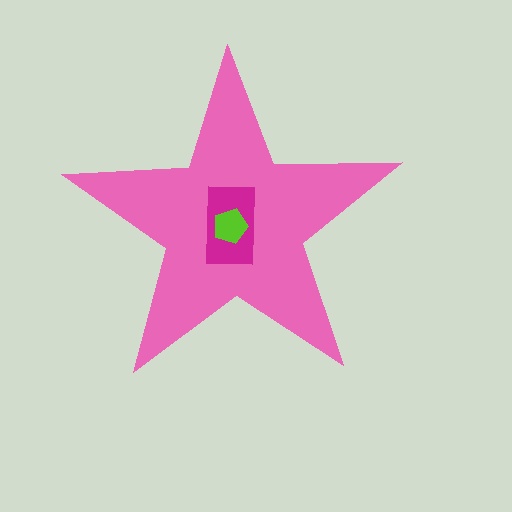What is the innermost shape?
The lime pentagon.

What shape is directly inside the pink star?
The magenta rectangle.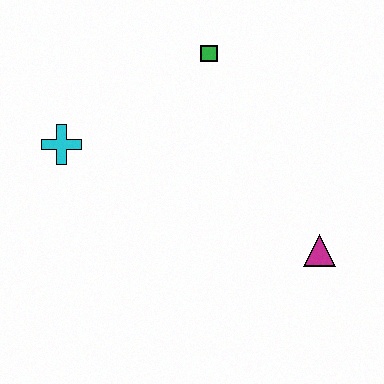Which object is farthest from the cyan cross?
The magenta triangle is farthest from the cyan cross.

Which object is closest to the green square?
The cyan cross is closest to the green square.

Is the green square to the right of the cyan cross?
Yes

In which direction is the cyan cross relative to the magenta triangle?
The cyan cross is to the left of the magenta triangle.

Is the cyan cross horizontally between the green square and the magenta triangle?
No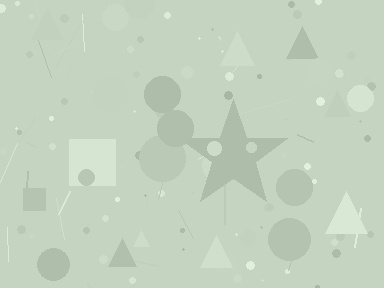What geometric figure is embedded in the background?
A star is embedded in the background.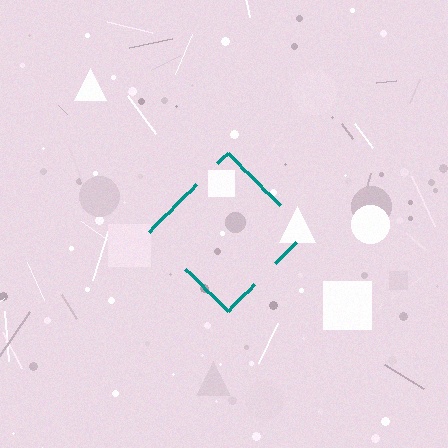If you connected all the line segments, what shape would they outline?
They would outline a diamond.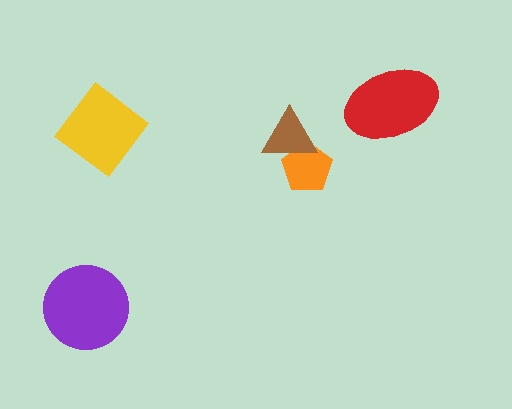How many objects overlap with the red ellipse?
0 objects overlap with the red ellipse.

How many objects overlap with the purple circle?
0 objects overlap with the purple circle.